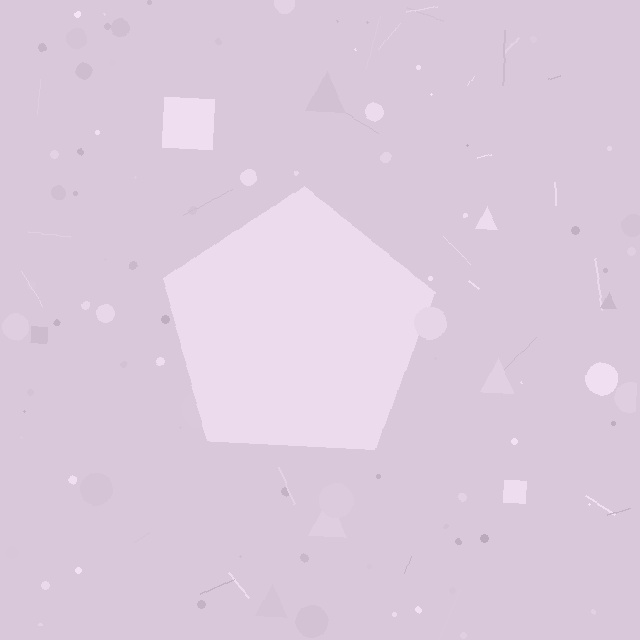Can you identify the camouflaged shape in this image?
The camouflaged shape is a pentagon.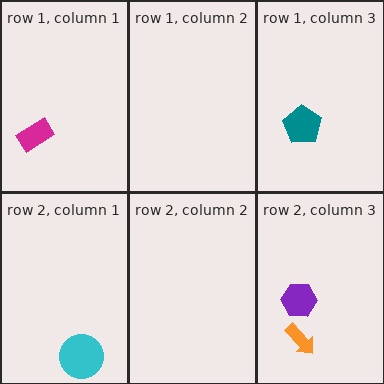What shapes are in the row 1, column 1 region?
The magenta rectangle.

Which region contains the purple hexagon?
The row 2, column 3 region.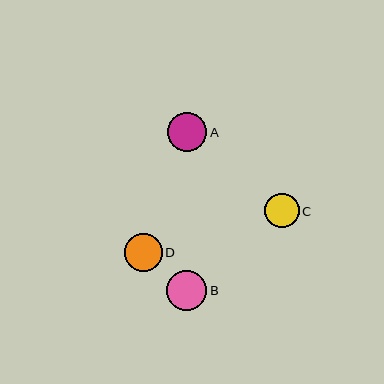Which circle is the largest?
Circle B is the largest with a size of approximately 40 pixels.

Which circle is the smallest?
Circle C is the smallest with a size of approximately 34 pixels.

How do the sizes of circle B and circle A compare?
Circle B and circle A are approximately the same size.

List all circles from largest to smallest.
From largest to smallest: B, A, D, C.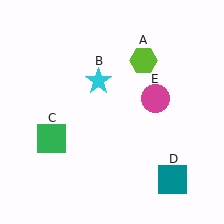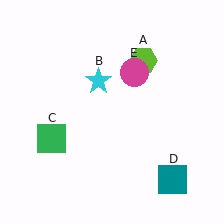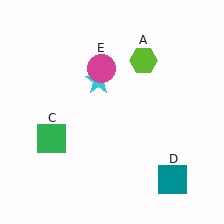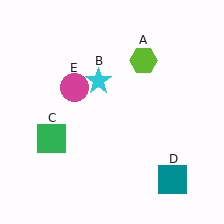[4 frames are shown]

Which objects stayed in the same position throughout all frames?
Lime hexagon (object A) and cyan star (object B) and green square (object C) and teal square (object D) remained stationary.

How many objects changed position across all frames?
1 object changed position: magenta circle (object E).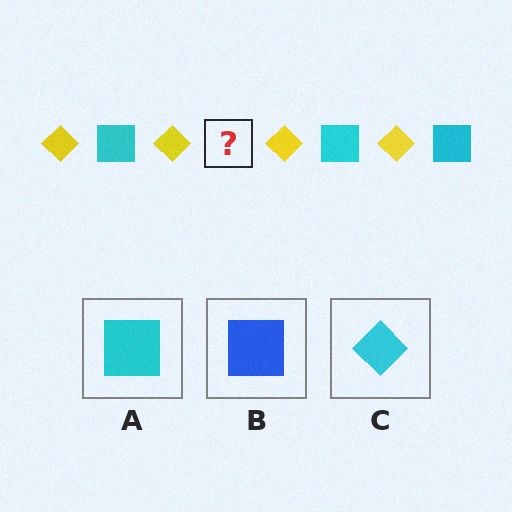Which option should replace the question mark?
Option A.